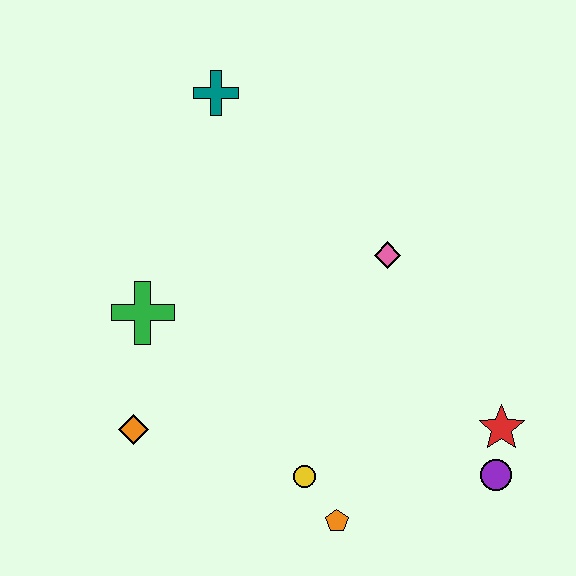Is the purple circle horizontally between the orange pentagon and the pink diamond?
No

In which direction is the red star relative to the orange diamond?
The red star is to the right of the orange diamond.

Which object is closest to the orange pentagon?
The yellow circle is closest to the orange pentagon.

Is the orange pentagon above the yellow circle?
No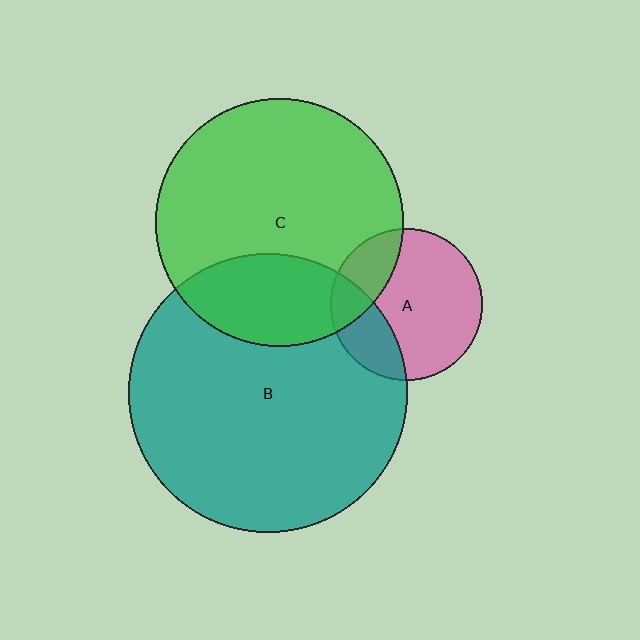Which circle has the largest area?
Circle B (teal).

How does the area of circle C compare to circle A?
Approximately 2.7 times.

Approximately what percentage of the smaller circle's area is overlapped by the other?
Approximately 25%.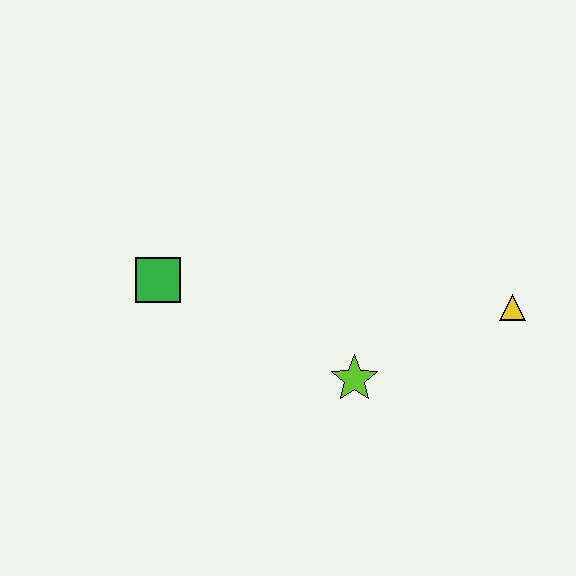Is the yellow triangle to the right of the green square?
Yes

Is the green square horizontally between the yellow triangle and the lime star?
No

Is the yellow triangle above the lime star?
Yes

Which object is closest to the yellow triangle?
The lime star is closest to the yellow triangle.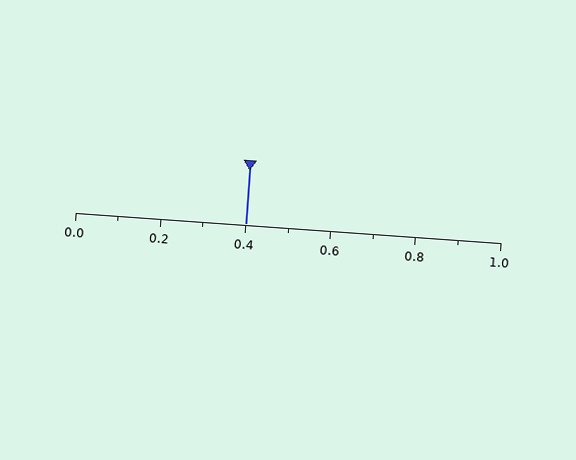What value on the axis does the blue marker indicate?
The marker indicates approximately 0.4.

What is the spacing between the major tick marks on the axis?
The major ticks are spaced 0.2 apart.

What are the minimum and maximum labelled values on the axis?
The axis runs from 0.0 to 1.0.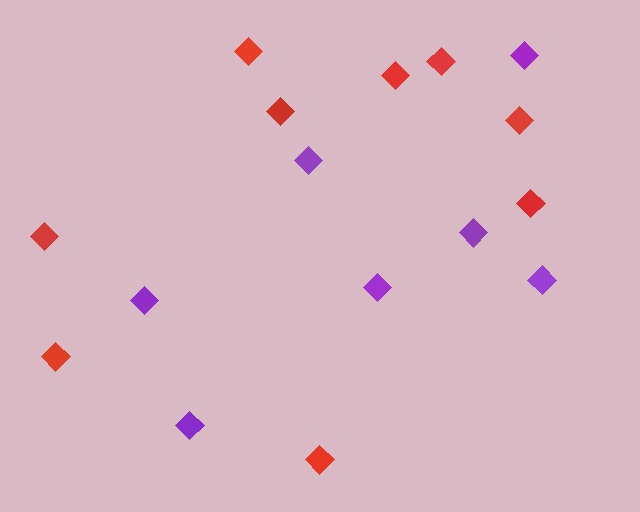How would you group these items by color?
There are 2 groups: one group of red diamonds (9) and one group of purple diamonds (7).